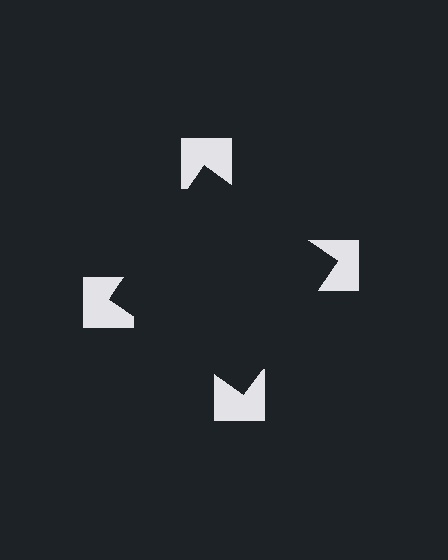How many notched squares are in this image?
There are 4 — one at each vertex of the illusory square.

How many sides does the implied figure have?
4 sides.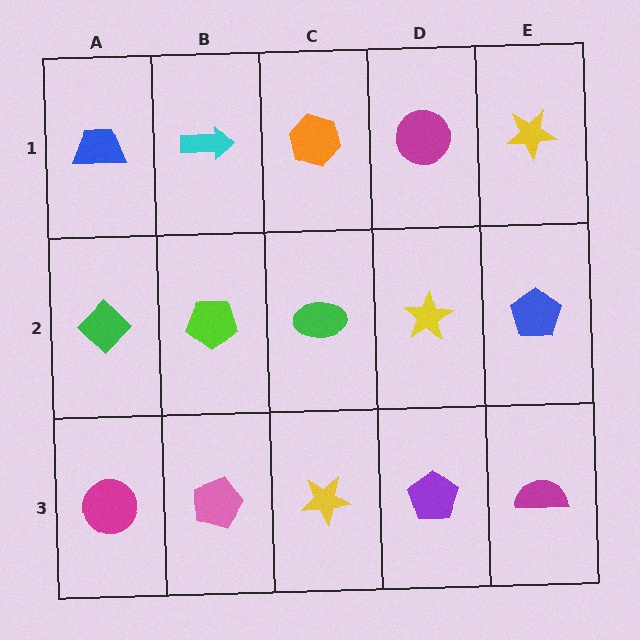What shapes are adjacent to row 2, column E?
A yellow star (row 1, column E), a magenta semicircle (row 3, column E), a yellow star (row 2, column D).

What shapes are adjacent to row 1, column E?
A blue pentagon (row 2, column E), a magenta circle (row 1, column D).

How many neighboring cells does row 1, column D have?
3.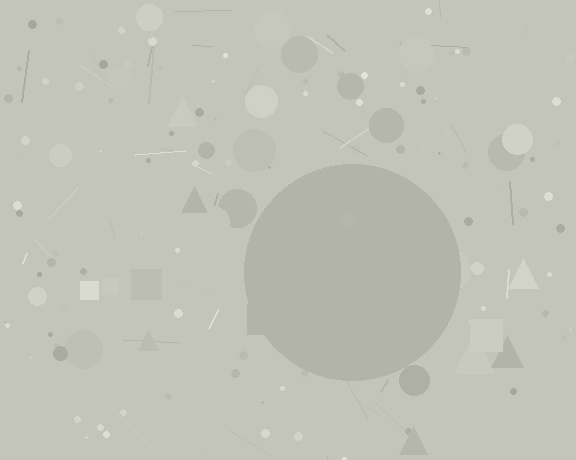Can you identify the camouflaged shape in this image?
The camouflaged shape is a circle.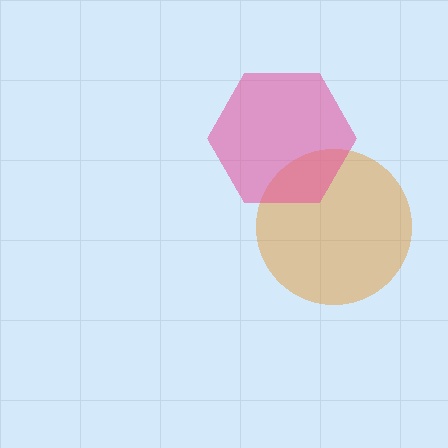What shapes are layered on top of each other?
The layered shapes are: an orange circle, a pink hexagon.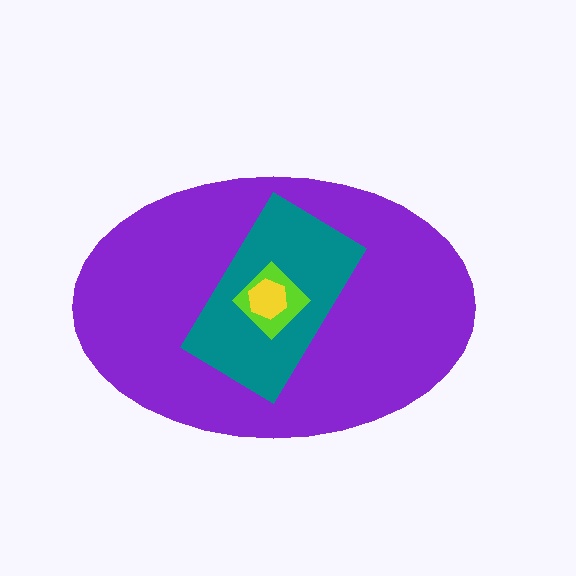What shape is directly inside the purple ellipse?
The teal rectangle.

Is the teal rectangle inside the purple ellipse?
Yes.